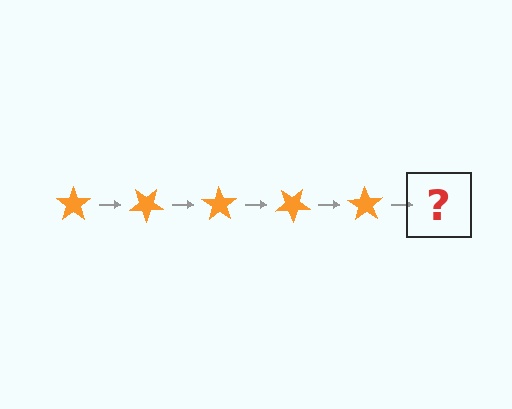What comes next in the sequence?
The next element should be an orange star rotated 175 degrees.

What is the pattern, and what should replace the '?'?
The pattern is that the star rotates 35 degrees each step. The '?' should be an orange star rotated 175 degrees.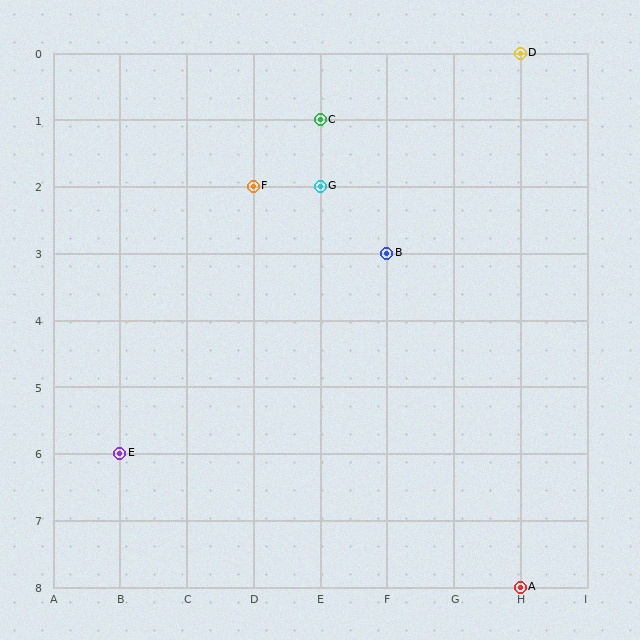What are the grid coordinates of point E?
Point E is at grid coordinates (B, 6).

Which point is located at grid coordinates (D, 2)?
Point F is at (D, 2).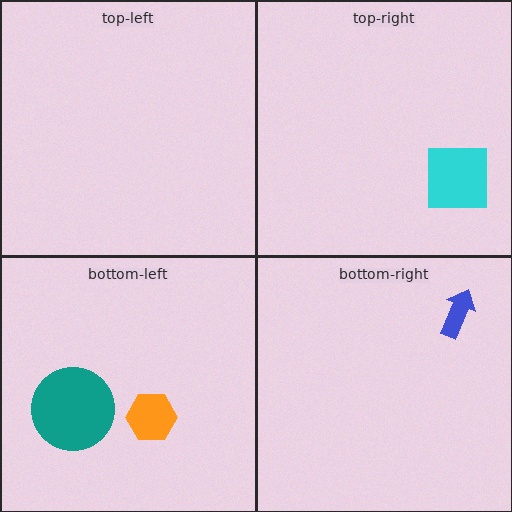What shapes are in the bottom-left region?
The orange hexagon, the teal circle.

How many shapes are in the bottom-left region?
2.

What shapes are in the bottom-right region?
The blue arrow.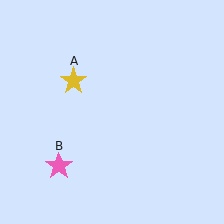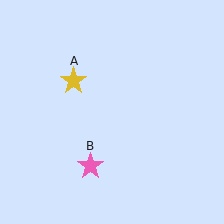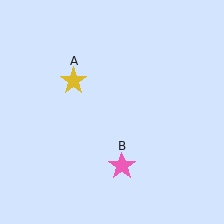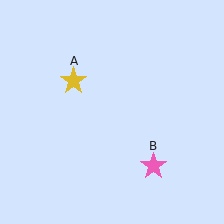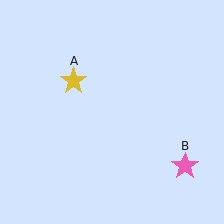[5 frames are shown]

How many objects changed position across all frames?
1 object changed position: pink star (object B).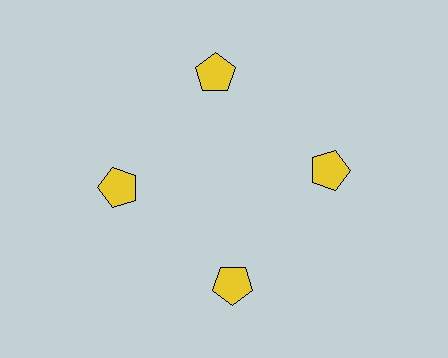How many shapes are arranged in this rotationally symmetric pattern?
There are 4 shapes, arranged in 4 groups of 1.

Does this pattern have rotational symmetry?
Yes, this pattern has 4-fold rotational symmetry. It looks the same after rotating 90 degrees around the center.